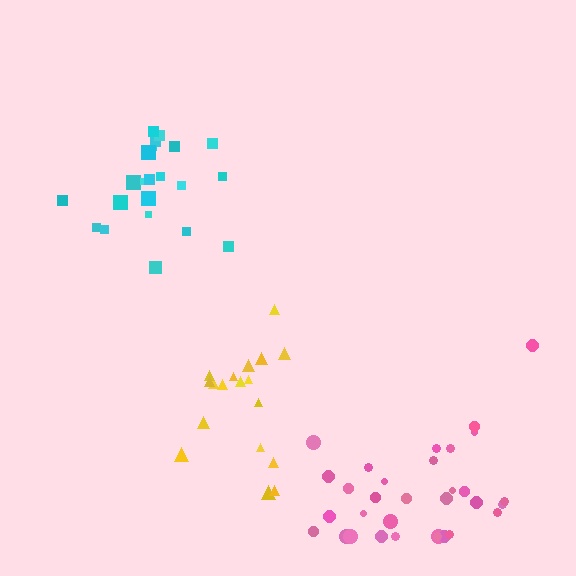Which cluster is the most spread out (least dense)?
Pink.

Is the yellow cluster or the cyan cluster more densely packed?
Cyan.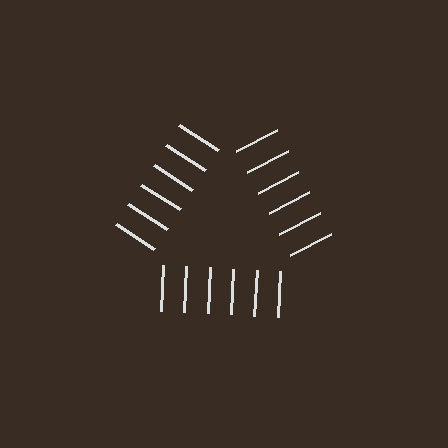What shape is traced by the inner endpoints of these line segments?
An illusory triangle — the line segments terminate on its edges but no continuous stroke is drawn.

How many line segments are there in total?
18 — 6 along each of the 3 edges.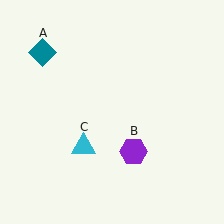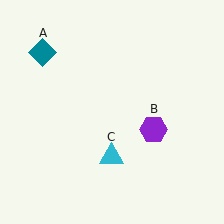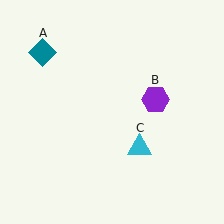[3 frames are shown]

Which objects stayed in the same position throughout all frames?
Teal diamond (object A) remained stationary.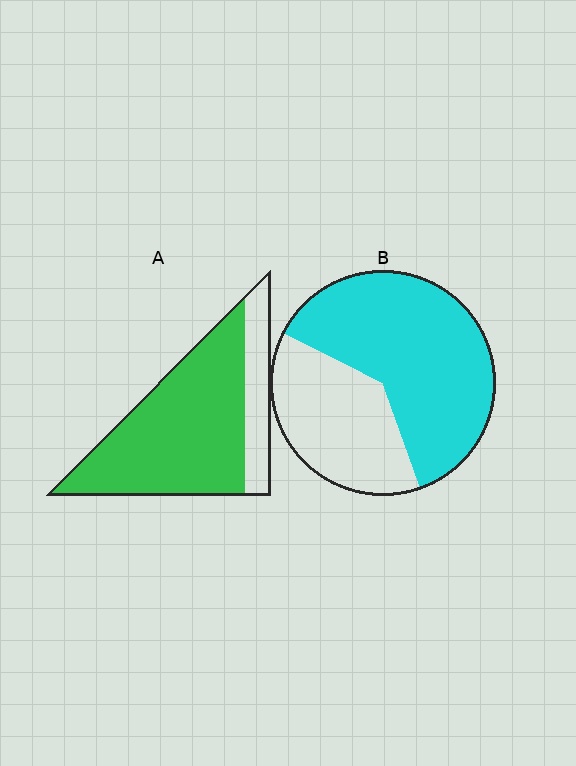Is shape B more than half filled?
Yes.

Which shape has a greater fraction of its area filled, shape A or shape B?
Shape A.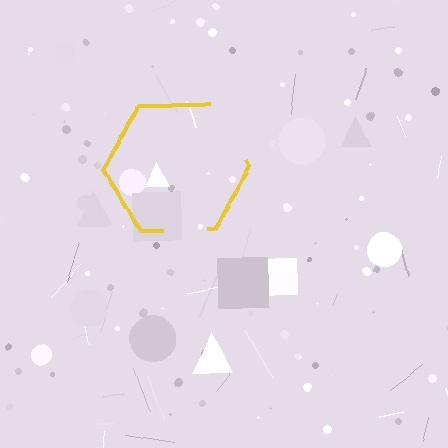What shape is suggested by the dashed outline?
The dashed outline suggests a hexagon.